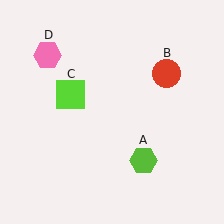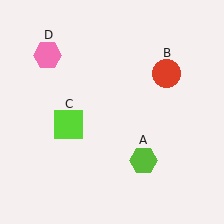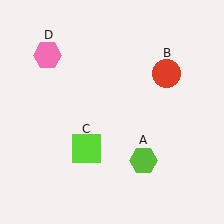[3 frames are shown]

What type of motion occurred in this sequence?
The lime square (object C) rotated counterclockwise around the center of the scene.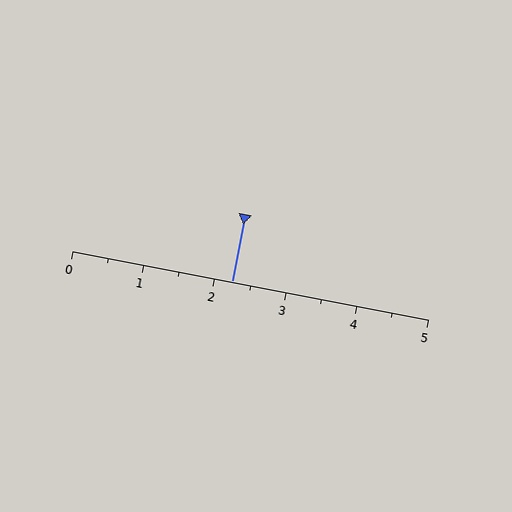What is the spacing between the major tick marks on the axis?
The major ticks are spaced 1 apart.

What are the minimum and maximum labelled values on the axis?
The axis runs from 0 to 5.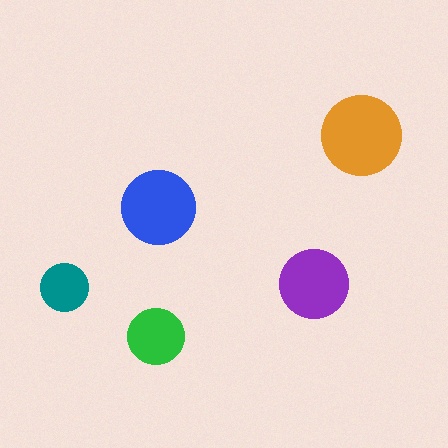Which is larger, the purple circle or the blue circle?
The blue one.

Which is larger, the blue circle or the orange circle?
The orange one.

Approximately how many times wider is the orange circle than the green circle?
About 1.5 times wider.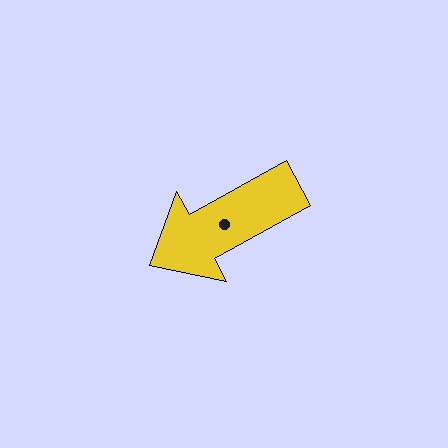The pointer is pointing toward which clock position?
Roughly 8 o'clock.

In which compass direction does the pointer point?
Southwest.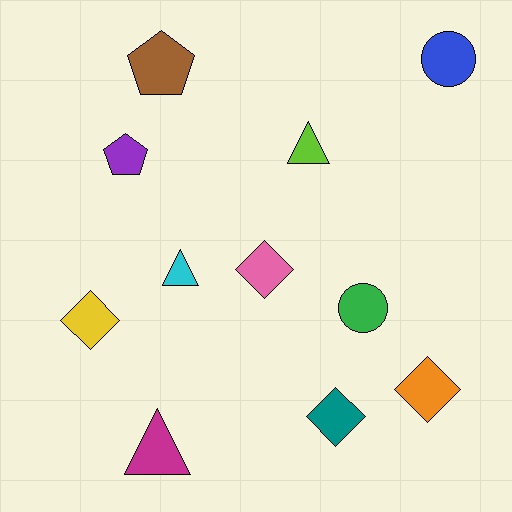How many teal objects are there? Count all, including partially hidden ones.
There is 1 teal object.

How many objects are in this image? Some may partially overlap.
There are 11 objects.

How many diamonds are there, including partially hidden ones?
There are 4 diamonds.